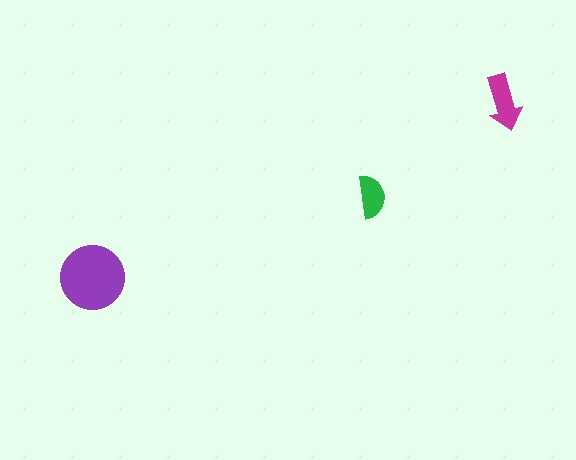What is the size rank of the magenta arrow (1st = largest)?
2nd.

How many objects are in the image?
There are 3 objects in the image.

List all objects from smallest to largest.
The green semicircle, the magenta arrow, the purple circle.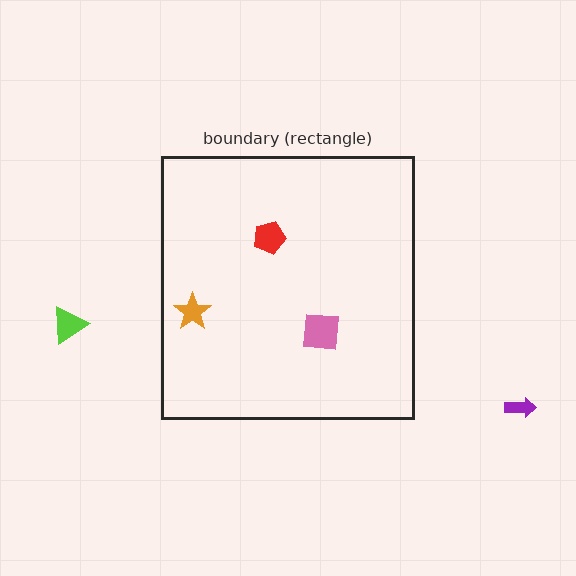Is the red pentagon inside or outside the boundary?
Inside.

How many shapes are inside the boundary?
3 inside, 2 outside.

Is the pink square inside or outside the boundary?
Inside.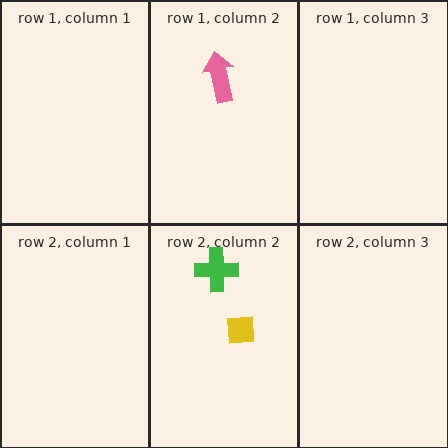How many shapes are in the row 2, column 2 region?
2.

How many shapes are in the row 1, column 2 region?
1.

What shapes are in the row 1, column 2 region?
The pink arrow.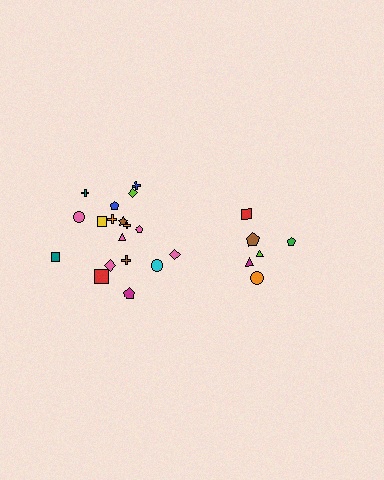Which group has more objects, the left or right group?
The left group.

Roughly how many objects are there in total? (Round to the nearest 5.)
Roughly 25 objects in total.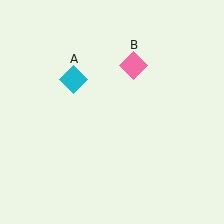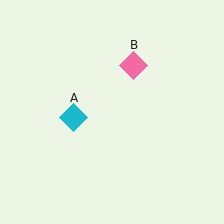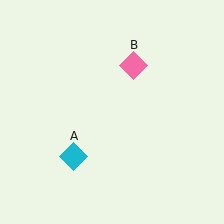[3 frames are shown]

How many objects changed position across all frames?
1 object changed position: cyan diamond (object A).